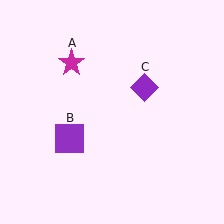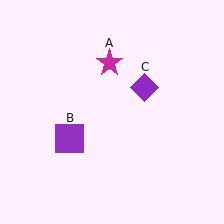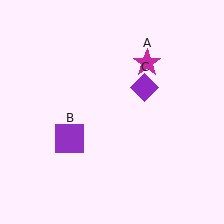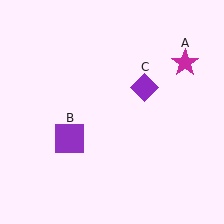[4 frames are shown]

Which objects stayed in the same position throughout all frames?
Purple square (object B) and purple diamond (object C) remained stationary.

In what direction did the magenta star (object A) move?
The magenta star (object A) moved right.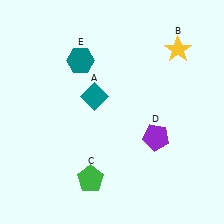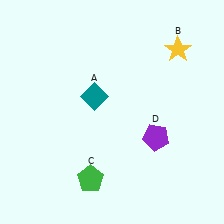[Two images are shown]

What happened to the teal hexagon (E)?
The teal hexagon (E) was removed in Image 2. It was in the top-left area of Image 1.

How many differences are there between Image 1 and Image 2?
There is 1 difference between the two images.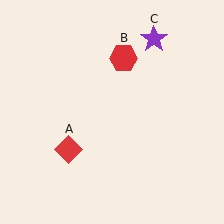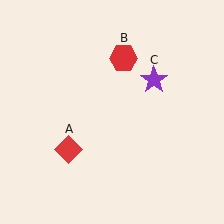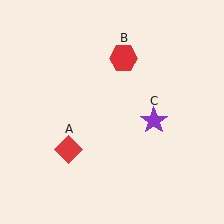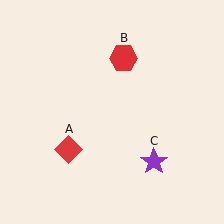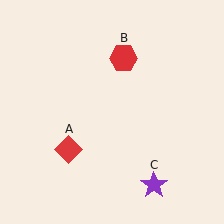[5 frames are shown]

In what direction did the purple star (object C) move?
The purple star (object C) moved down.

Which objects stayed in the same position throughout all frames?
Red diamond (object A) and red hexagon (object B) remained stationary.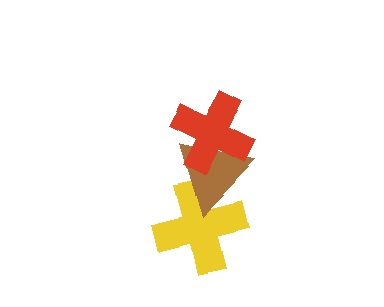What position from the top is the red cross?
The red cross is 1st from the top.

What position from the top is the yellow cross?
The yellow cross is 3rd from the top.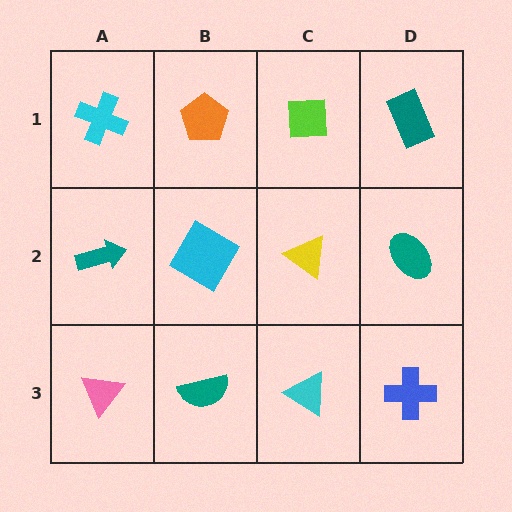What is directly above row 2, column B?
An orange pentagon.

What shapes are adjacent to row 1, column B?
A cyan diamond (row 2, column B), a cyan cross (row 1, column A), a lime square (row 1, column C).